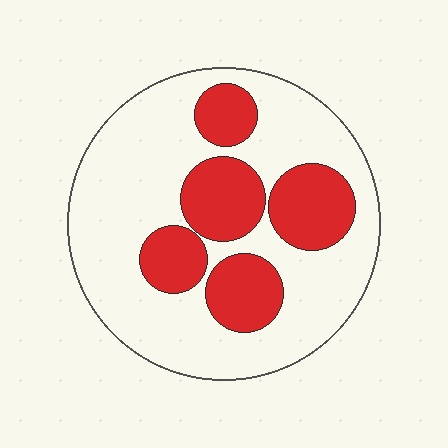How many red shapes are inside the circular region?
5.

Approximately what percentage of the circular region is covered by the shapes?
Approximately 30%.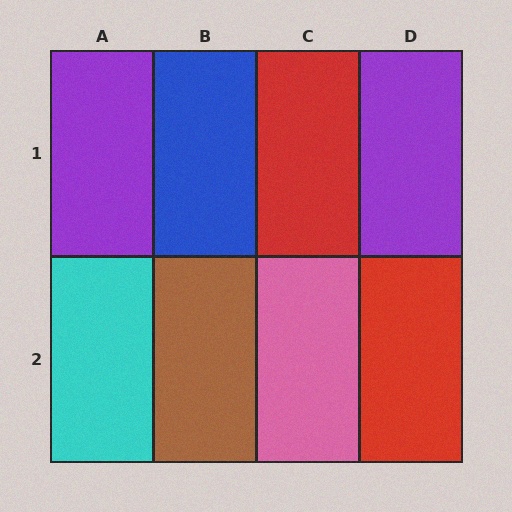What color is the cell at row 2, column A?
Cyan.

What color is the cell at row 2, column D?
Red.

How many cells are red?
2 cells are red.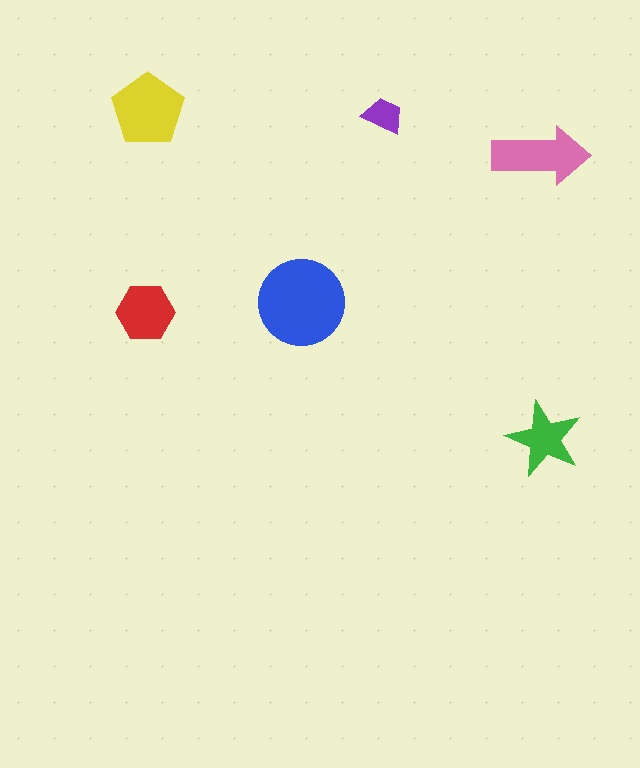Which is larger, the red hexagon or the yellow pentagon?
The yellow pentagon.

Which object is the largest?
The blue circle.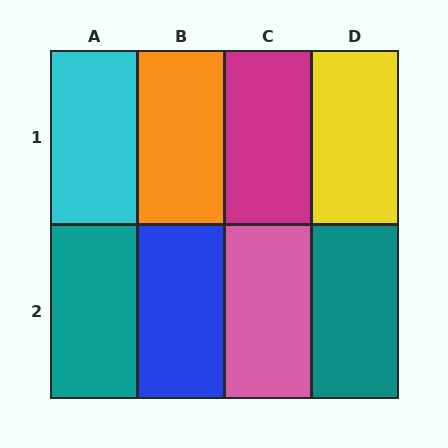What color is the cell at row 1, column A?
Cyan.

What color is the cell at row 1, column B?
Orange.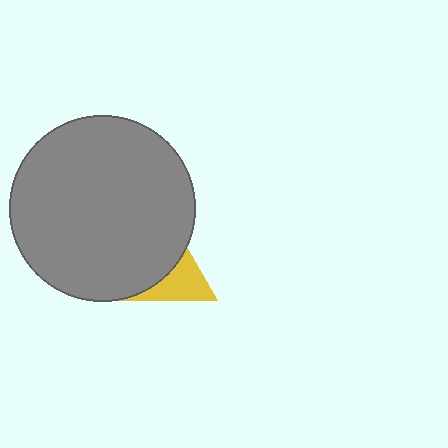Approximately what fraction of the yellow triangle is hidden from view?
Roughly 69% of the yellow triangle is hidden behind the gray circle.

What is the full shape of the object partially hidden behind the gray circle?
The partially hidden object is a yellow triangle.